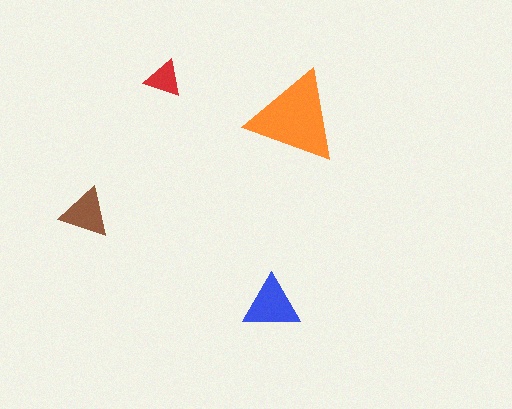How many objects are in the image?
There are 4 objects in the image.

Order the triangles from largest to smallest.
the orange one, the blue one, the brown one, the red one.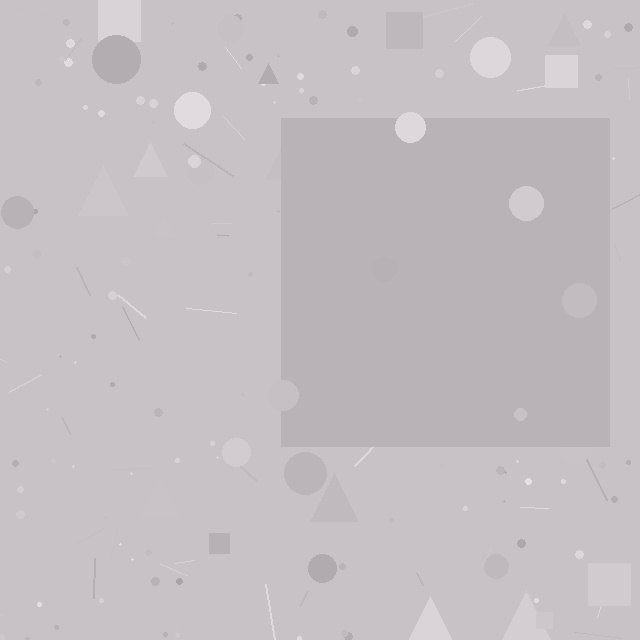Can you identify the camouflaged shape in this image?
The camouflaged shape is a square.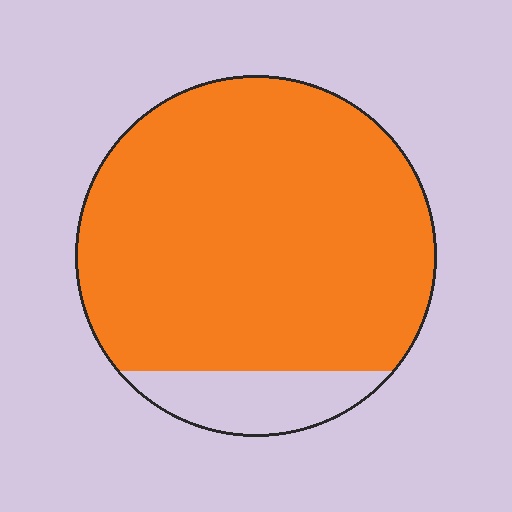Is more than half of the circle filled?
Yes.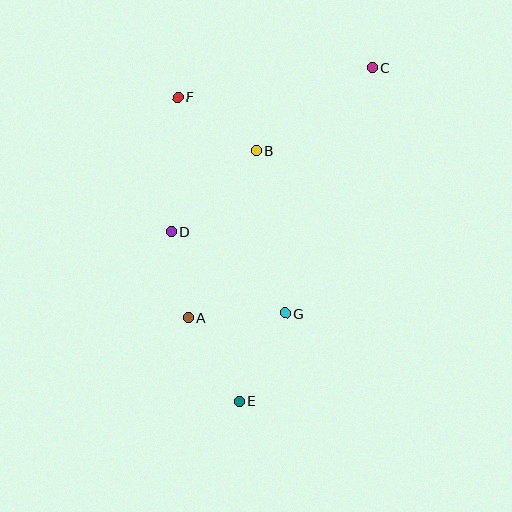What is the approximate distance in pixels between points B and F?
The distance between B and F is approximately 95 pixels.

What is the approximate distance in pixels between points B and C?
The distance between B and C is approximately 143 pixels.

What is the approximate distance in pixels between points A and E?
The distance between A and E is approximately 97 pixels.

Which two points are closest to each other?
Points A and D are closest to each other.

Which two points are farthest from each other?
Points C and E are farthest from each other.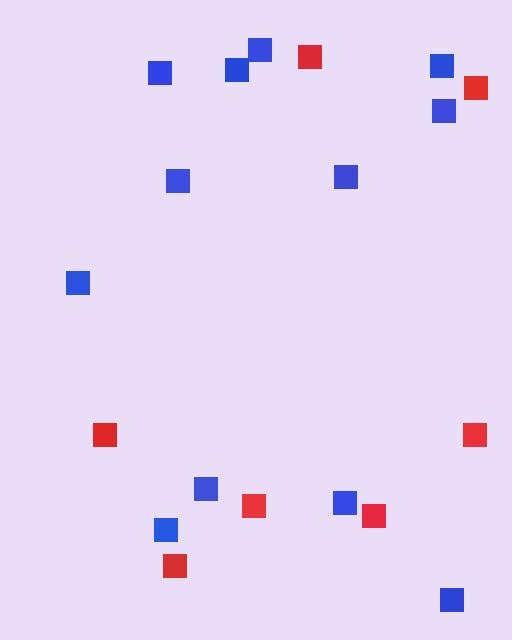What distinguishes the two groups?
There are 2 groups: one group of red squares (7) and one group of blue squares (12).